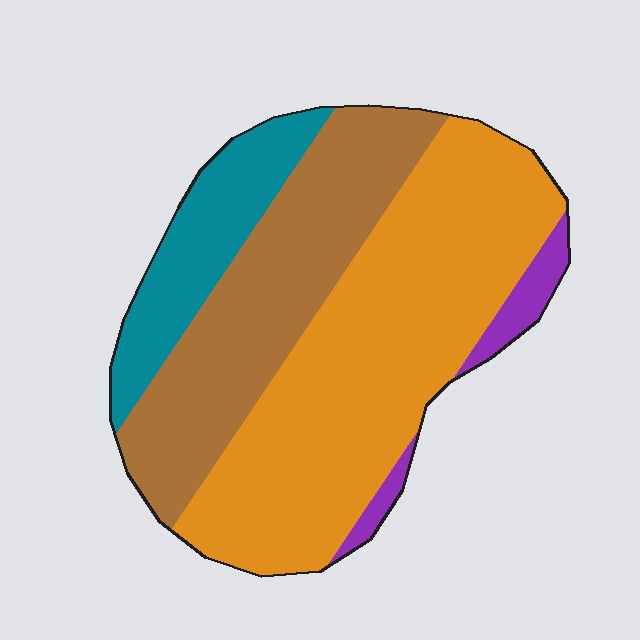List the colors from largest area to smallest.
From largest to smallest: orange, brown, teal, purple.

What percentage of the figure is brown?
Brown covers around 30% of the figure.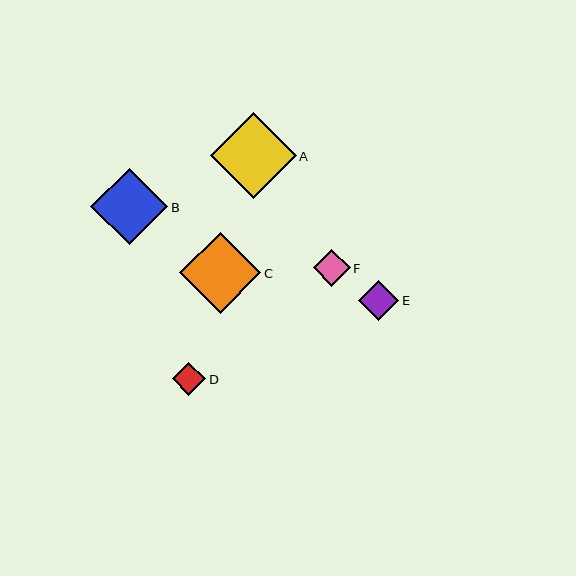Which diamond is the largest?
Diamond A is the largest with a size of approximately 86 pixels.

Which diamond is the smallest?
Diamond D is the smallest with a size of approximately 33 pixels.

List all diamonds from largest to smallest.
From largest to smallest: A, C, B, E, F, D.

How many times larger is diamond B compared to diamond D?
Diamond B is approximately 2.3 times the size of diamond D.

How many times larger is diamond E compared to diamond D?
Diamond E is approximately 1.2 times the size of diamond D.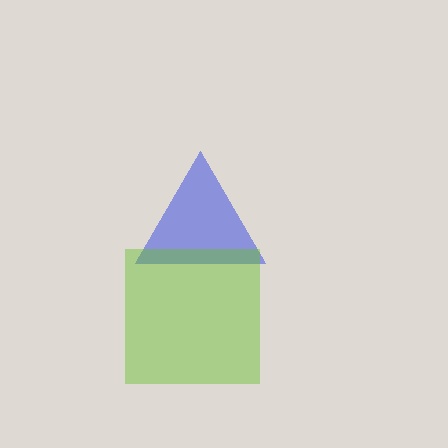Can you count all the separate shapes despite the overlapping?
Yes, there are 2 separate shapes.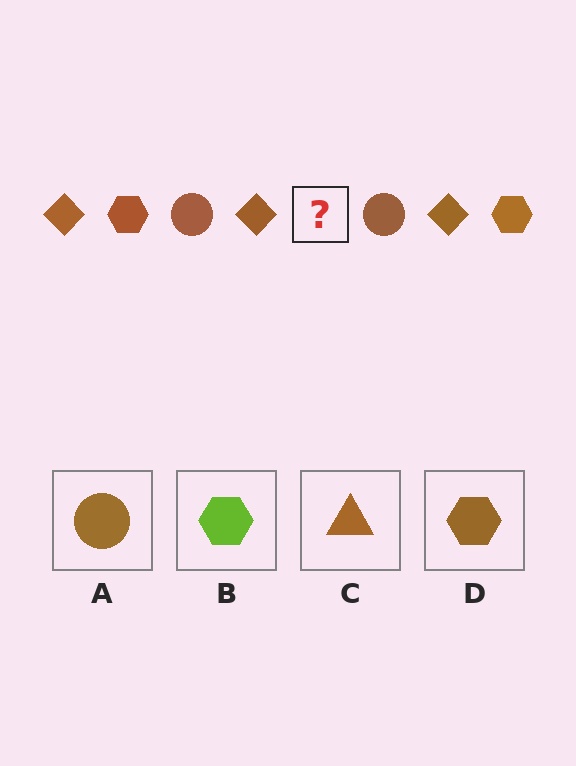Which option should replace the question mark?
Option D.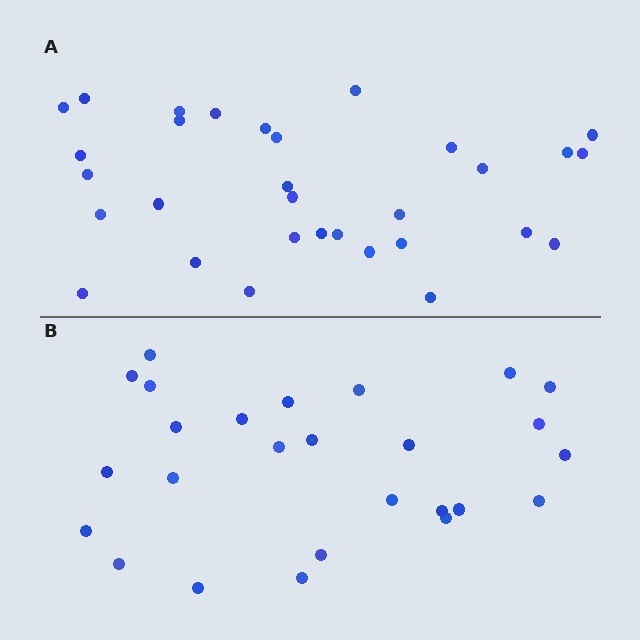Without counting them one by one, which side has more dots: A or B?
Region A (the top region) has more dots.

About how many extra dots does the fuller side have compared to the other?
Region A has about 5 more dots than region B.